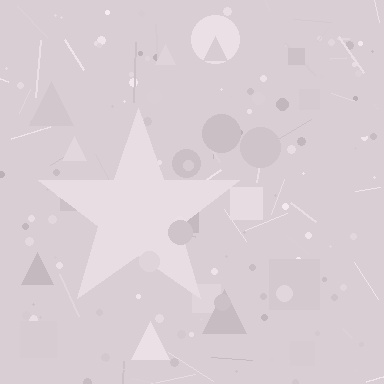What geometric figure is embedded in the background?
A star is embedded in the background.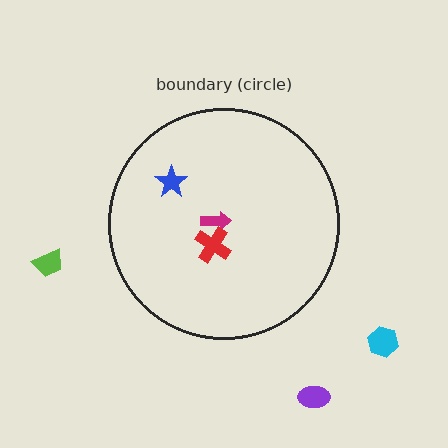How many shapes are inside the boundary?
3 inside, 3 outside.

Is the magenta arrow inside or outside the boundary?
Inside.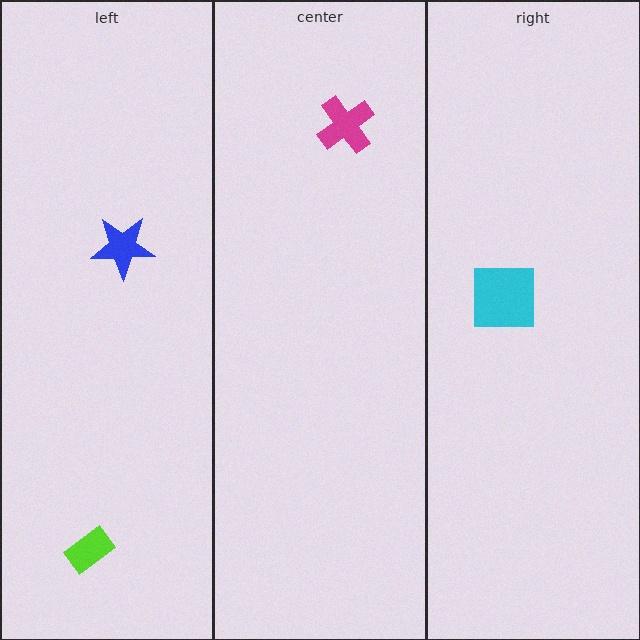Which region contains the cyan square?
The right region.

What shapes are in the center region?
The magenta cross.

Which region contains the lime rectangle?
The left region.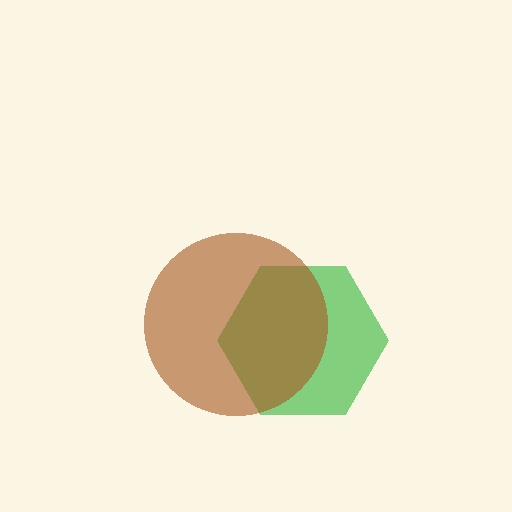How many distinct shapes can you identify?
There are 2 distinct shapes: a green hexagon, a brown circle.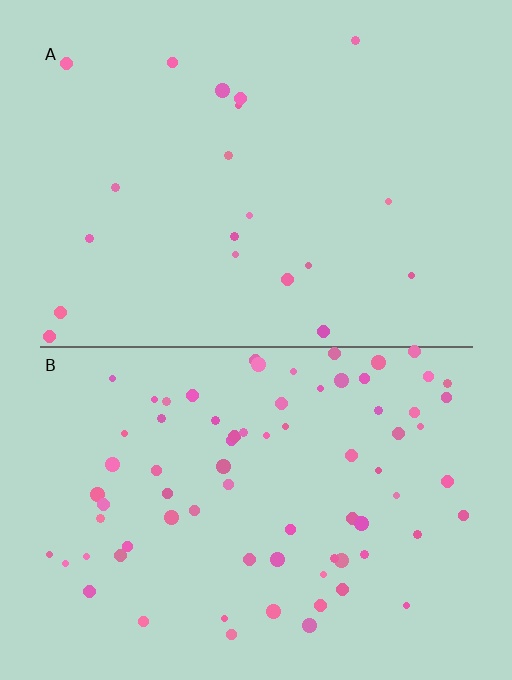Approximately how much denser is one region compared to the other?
Approximately 3.7× — region B over region A.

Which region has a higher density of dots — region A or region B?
B (the bottom).